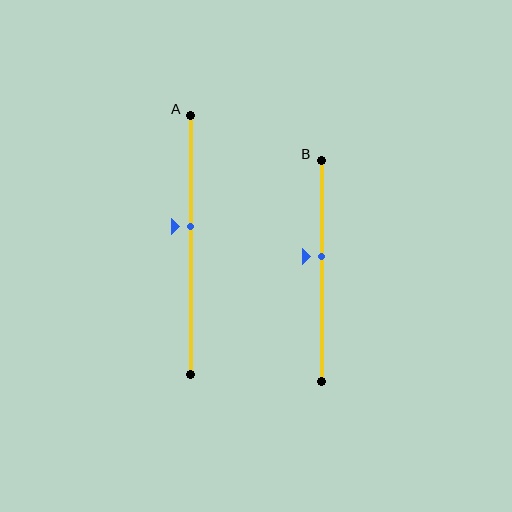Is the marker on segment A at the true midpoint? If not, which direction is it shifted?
No, the marker on segment A is shifted upward by about 7% of the segment length.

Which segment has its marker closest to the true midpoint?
Segment B has its marker closest to the true midpoint.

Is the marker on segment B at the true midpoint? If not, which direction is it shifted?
No, the marker on segment B is shifted upward by about 7% of the segment length.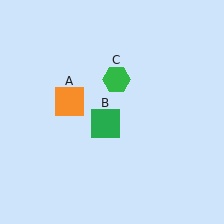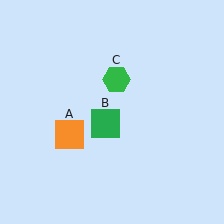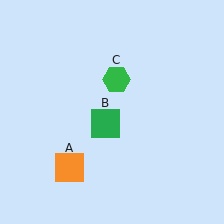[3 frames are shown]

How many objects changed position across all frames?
1 object changed position: orange square (object A).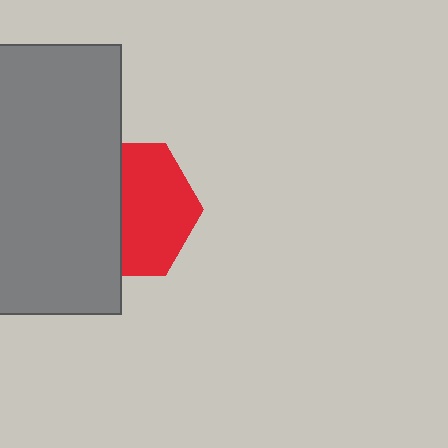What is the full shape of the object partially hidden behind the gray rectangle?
The partially hidden object is a red hexagon.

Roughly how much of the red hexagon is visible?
About half of it is visible (roughly 55%).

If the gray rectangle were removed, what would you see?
You would see the complete red hexagon.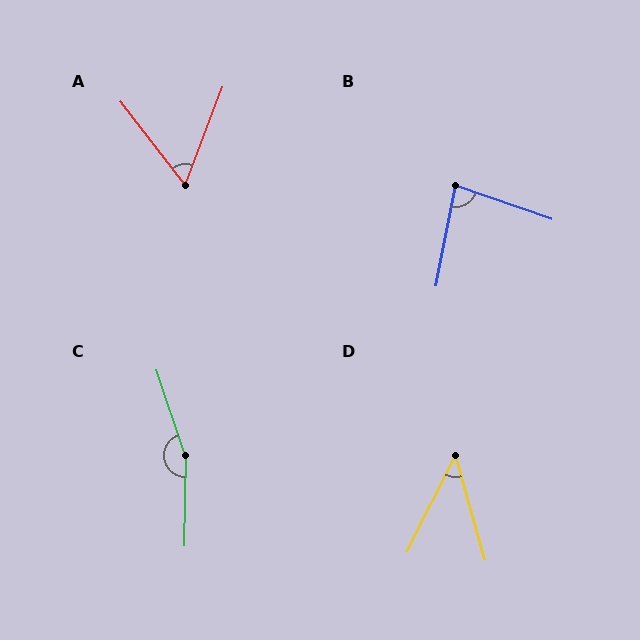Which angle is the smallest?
D, at approximately 42 degrees.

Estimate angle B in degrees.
Approximately 82 degrees.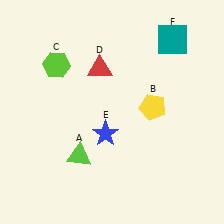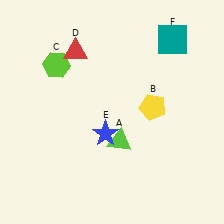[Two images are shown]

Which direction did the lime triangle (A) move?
The lime triangle (A) moved right.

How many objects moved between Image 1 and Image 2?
2 objects moved between the two images.